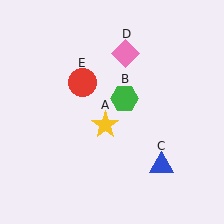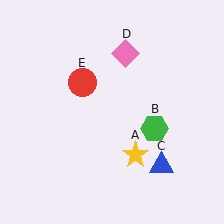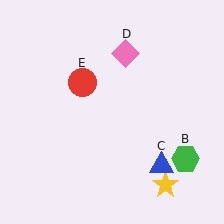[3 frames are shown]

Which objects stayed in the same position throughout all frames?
Blue triangle (object C) and pink diamond (object D) and red circle (object E) remained stationary.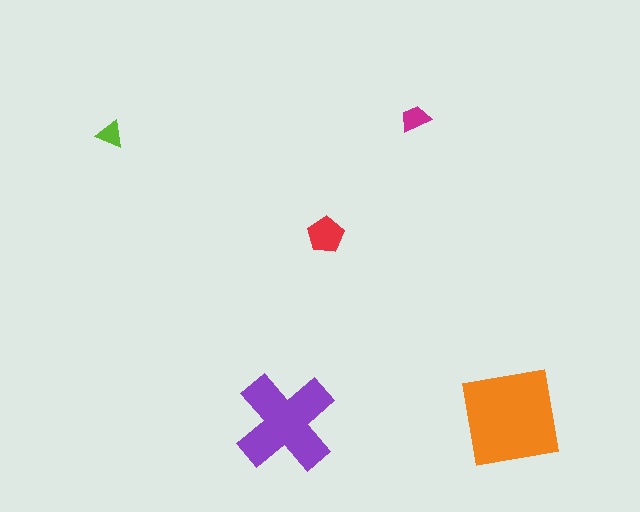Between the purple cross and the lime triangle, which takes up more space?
The purple cross.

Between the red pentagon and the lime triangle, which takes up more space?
The red pentagon.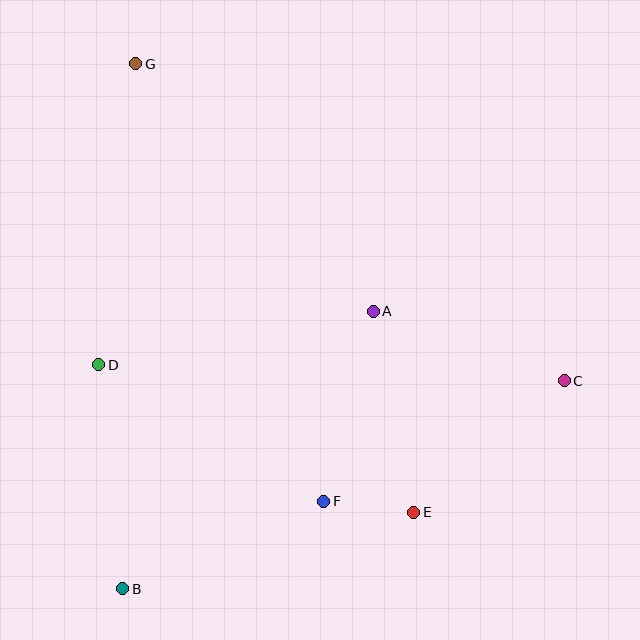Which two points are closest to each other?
Points E and F are closest to each other.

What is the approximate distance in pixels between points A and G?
The distance between A and G is approximately 343 pixels.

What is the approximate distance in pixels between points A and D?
The distance between A and D is approximately 280 pixels.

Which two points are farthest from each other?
Points C and G are farthest from each other.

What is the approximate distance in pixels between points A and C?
The distance between A and C is approximately 203 pixels.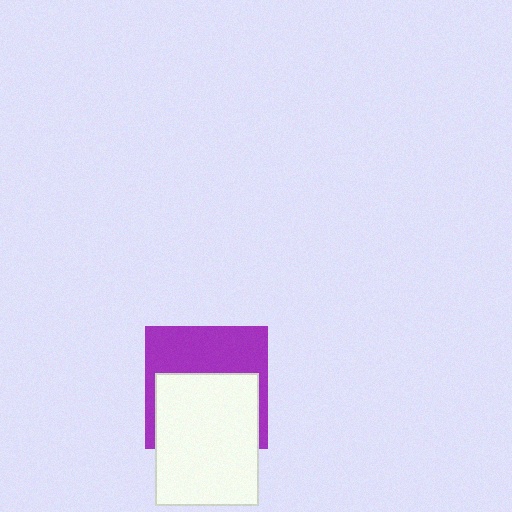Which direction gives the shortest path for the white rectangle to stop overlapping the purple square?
Moving down gives the shortest separation.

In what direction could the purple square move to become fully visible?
The purple square could move up. That would shift it out from behind the white rectangle entirely.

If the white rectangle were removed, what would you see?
You would see the complete purple square.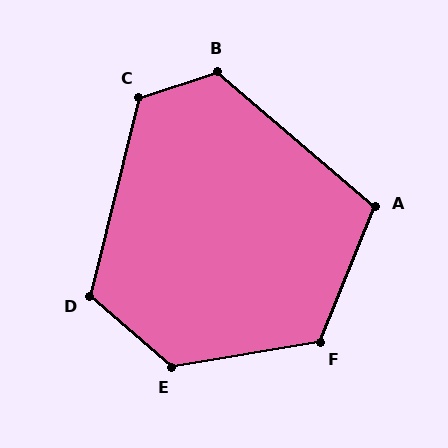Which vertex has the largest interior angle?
E, at approximately 130 degrees.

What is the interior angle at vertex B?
Approximately 121 degrees (obtuse).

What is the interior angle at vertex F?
Approximately 122 degrees (obtuse).